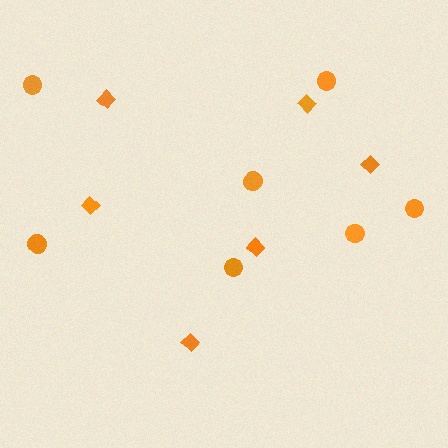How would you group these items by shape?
There are 2 groups: one group of circles (7) and one group of diamonds (6).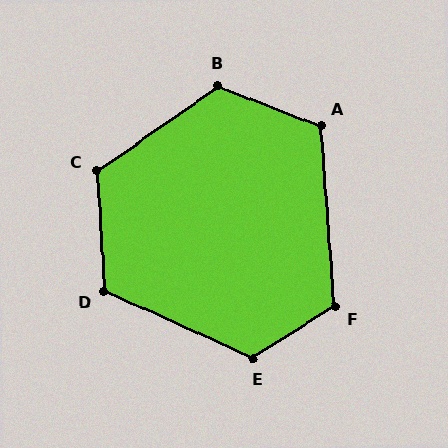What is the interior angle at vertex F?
Approximately 118 degrees (obtuse).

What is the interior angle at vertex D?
Approximately 118 degrees (obtuse).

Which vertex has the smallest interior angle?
A, at approximately 116 degrees.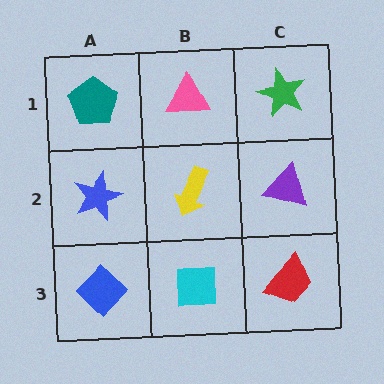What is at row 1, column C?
A green star.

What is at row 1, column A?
A teal pentagon.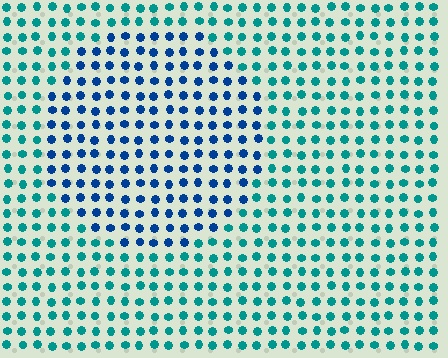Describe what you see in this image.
The image is filled with small teal elements in a uniform arrangement. A circle-shaped region is visible where the elements are tinted to a slightly different hue, forming a subtle color boundary.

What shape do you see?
I see a circle.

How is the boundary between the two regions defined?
The boundary is defined purely by a slight shift in hue (about 38 degrees). Spacing, size, and orientation are identical on both sides.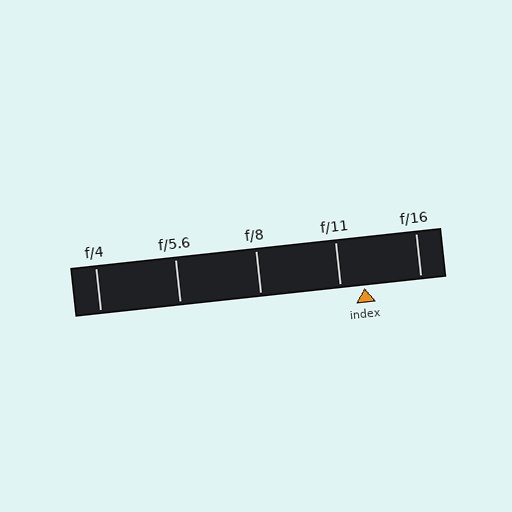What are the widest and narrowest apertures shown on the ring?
The widest aperture shown is f/4 and the narrowest is f/16.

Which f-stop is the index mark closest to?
The index mark is closest to f/11.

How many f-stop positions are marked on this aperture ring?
There are 5 f-stop positions marked.